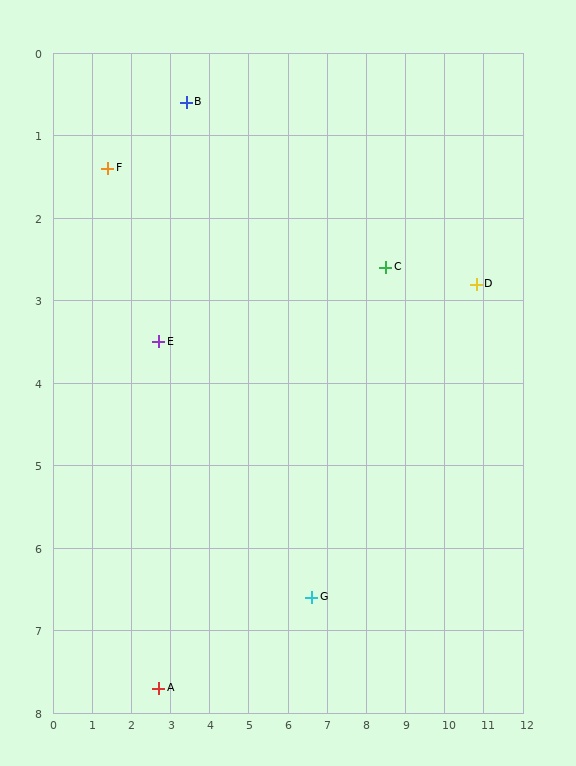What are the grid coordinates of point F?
Point F is at approximately (1.4, 1.4).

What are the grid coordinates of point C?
Point C is at approximately (8.5, 2.6).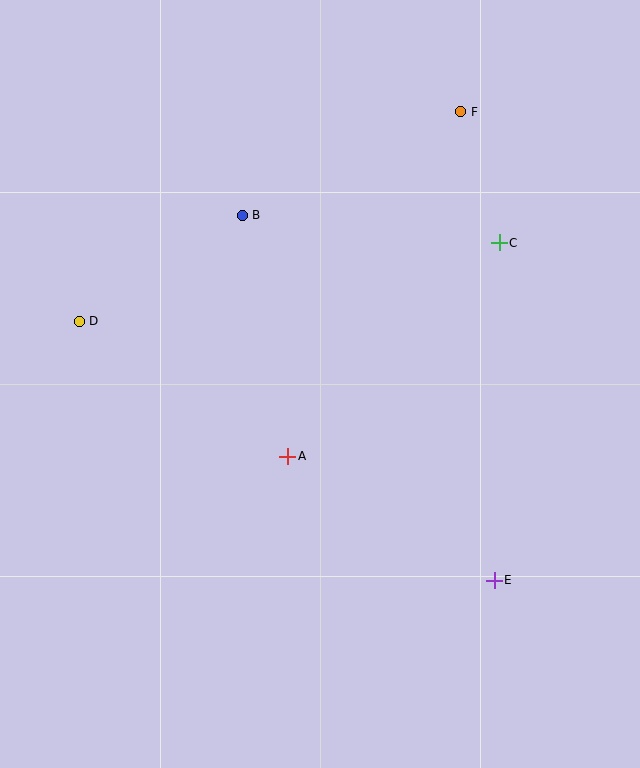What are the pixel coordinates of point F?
Point F is at (461, 112).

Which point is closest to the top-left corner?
Point B is closest to the top-left corner.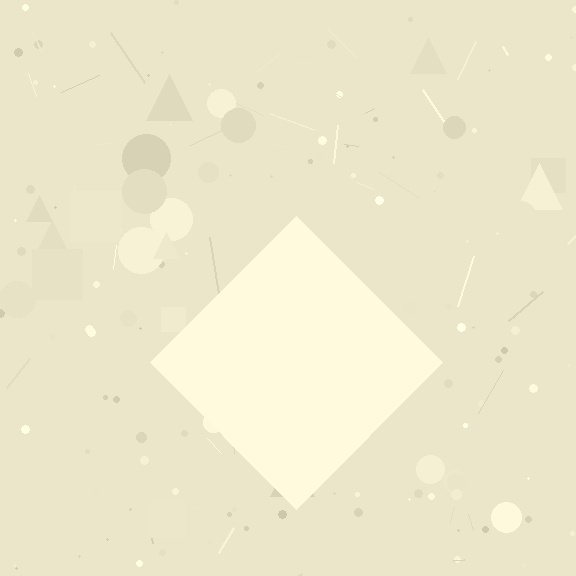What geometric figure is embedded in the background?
A diamond is embedded in the background.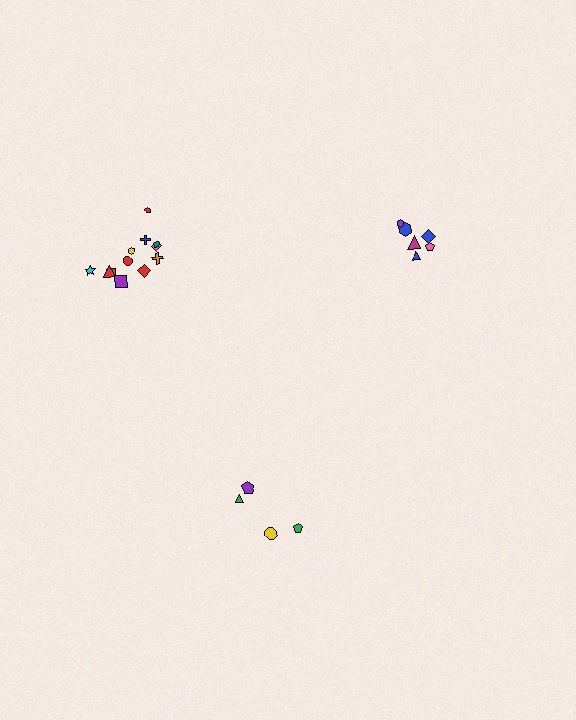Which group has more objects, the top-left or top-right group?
The top-left group.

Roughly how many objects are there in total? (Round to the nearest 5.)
Roughly 20 objects in total.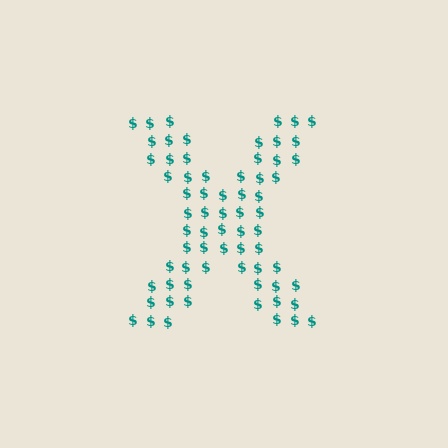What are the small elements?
The small elements are dollar signs.